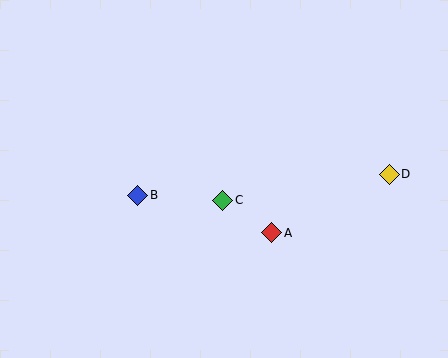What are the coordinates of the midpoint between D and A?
The midpoint between D and A is at (330, 204).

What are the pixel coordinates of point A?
Point A is at (272, 233).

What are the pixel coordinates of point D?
Point D is at (389, 174).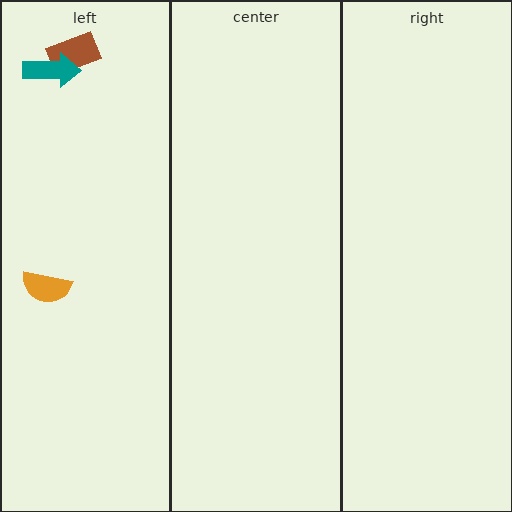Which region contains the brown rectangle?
The left region.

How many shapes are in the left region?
3.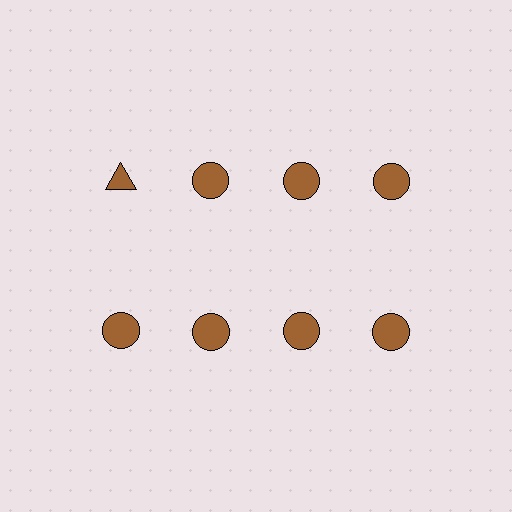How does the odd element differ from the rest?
It has a different shape: triangle instead of circle.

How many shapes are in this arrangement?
There are 8 shapes arranged in a grid pattern.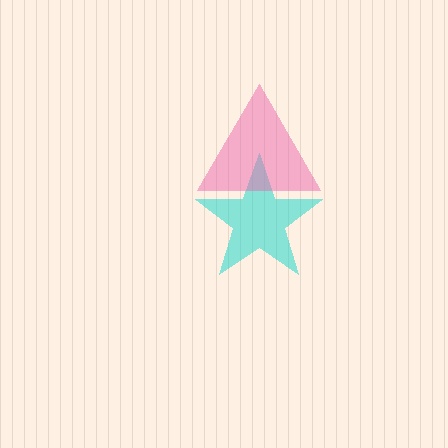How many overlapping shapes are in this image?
There are 2 overlapping shapes in the image.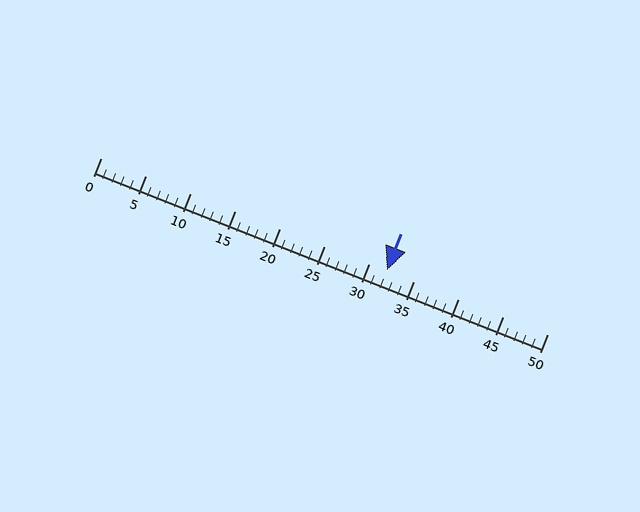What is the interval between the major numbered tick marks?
The major tick marks are spaced 5 units apart.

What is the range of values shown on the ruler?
The ruler shows values from 0 to 50.